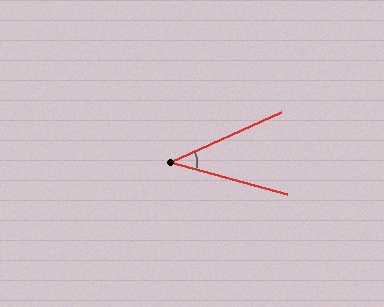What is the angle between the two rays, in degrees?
Approximately 40 degrees.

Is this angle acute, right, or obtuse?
It is acute.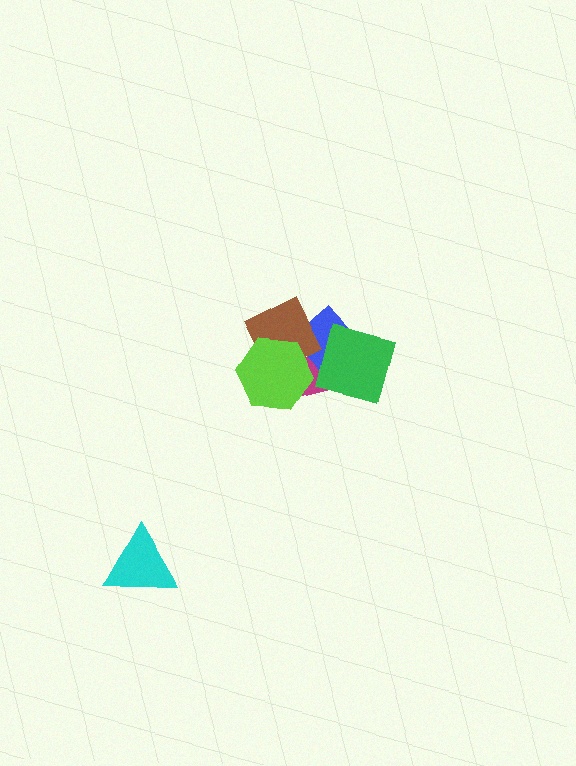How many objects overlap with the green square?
2 objects overlap with the green square.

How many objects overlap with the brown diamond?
3 objects overlap with the brown diamond.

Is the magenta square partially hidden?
Yes, it is partially covered by another shape.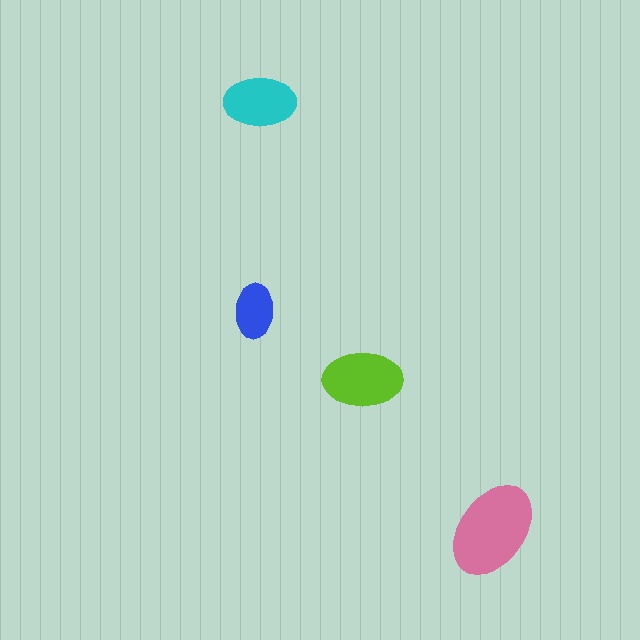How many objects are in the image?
There are 4 objects in the image.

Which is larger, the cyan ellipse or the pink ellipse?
The pink one.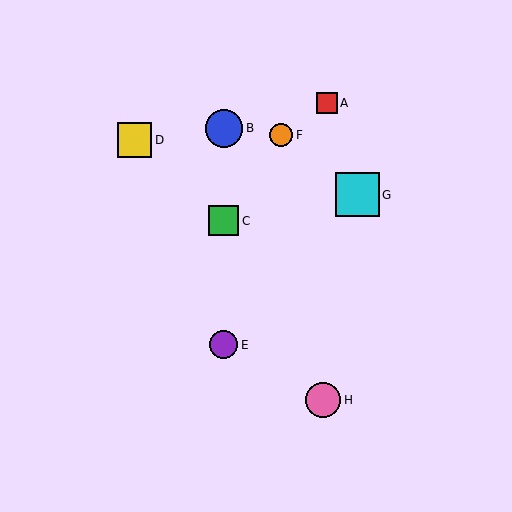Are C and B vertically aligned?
Yes, both are at x≈224.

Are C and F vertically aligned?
No, C is at x≈224 and F is at x≈281.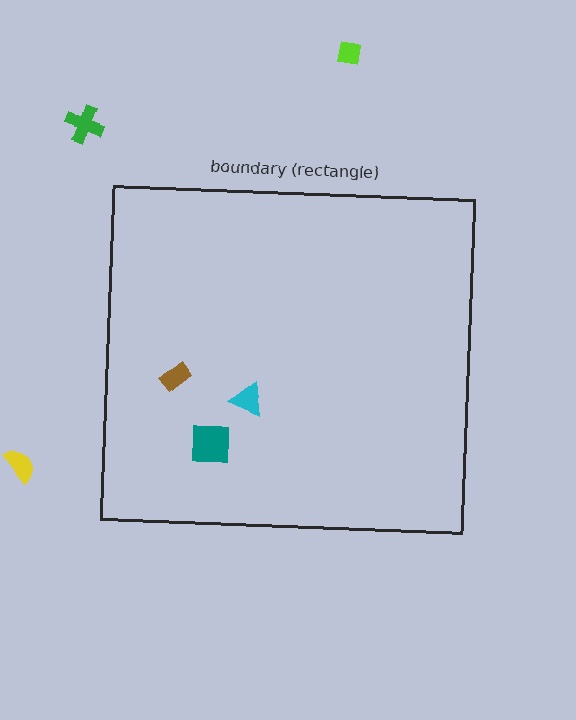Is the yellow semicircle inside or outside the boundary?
Outside.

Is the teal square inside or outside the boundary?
Inside.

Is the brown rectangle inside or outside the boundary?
Inside.